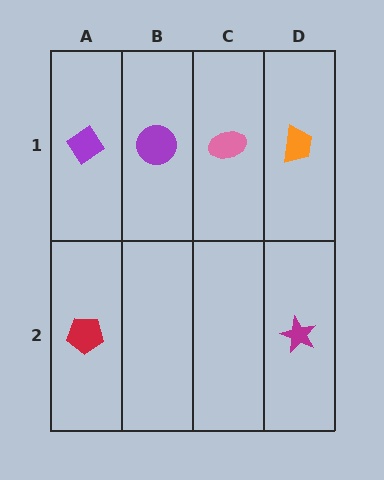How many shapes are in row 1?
4 shapes.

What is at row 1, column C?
A pink ellipse.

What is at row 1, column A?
A purple diamond.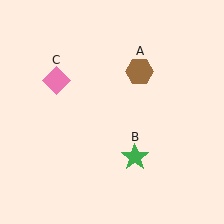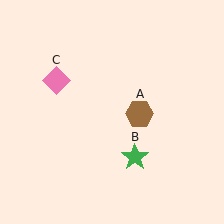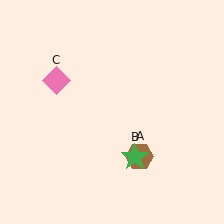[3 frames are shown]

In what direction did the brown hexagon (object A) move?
The brown hexagon (object A) moved down.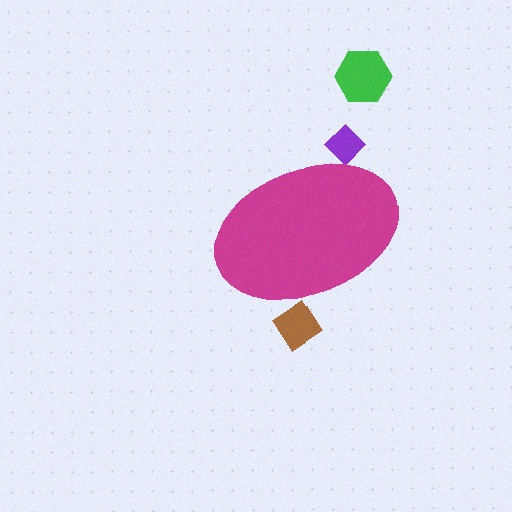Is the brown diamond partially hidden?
Yes, the brown diamond is partially hidden behind the magenta ellipse.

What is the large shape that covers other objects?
A magenta ellipse.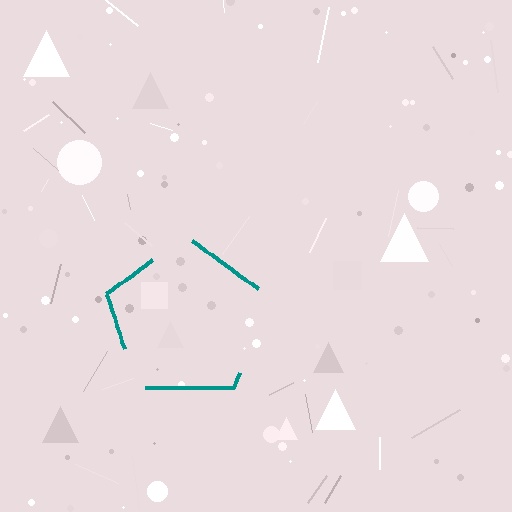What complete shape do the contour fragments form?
The contour fragments form a pentagon.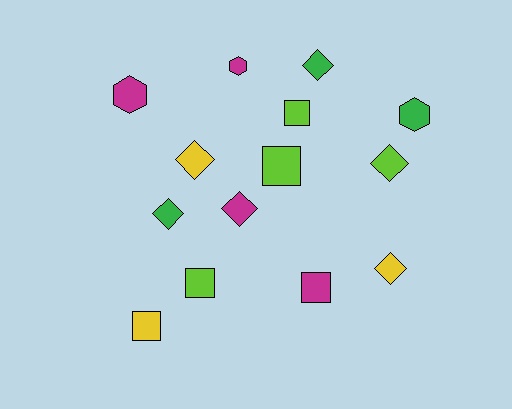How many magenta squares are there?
There is 1 magenta square.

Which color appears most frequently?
Lime, with 4 objects.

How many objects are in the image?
There are 14 objects.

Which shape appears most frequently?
Diamond, with 6 objects.